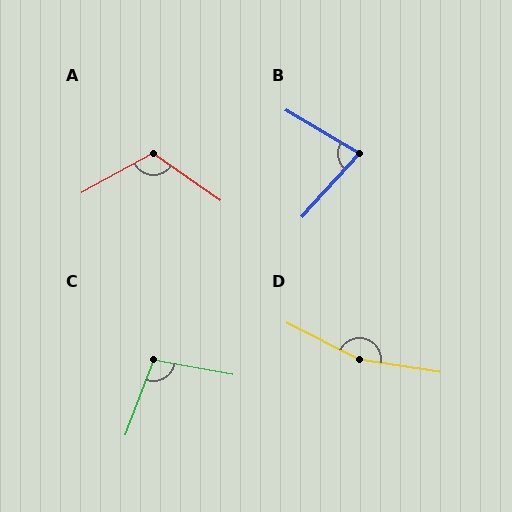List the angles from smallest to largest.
B (78°), C (101°), A (116°), D (162°).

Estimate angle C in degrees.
Approximately 101 degrees.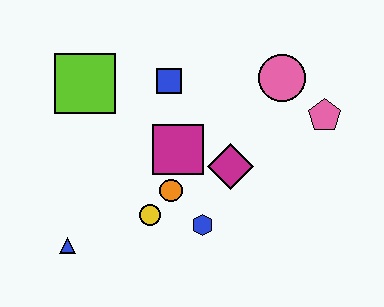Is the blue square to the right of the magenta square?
No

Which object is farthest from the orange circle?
The pink pentagon is farthest from the orange circle.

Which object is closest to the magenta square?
The orange circle is closest to the magenta square.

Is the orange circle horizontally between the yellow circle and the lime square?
No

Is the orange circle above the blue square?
No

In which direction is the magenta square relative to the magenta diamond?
The magenta square is to the left of the magenta diamond.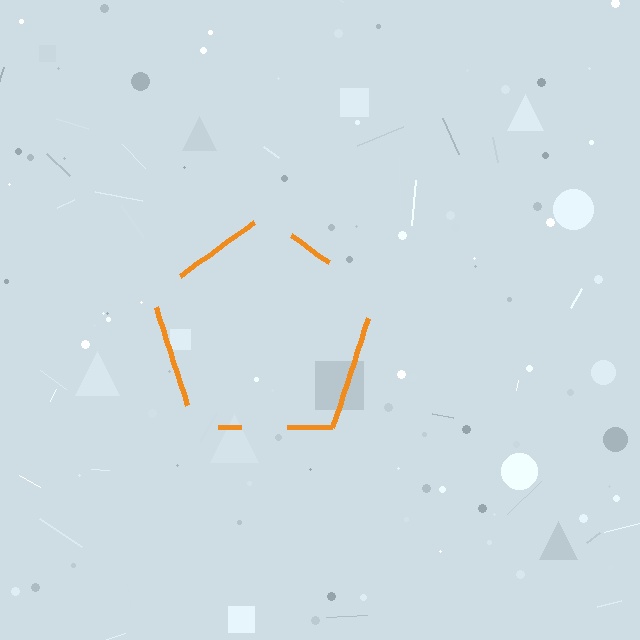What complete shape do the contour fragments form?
The contour fragments form a pentagon.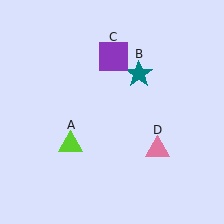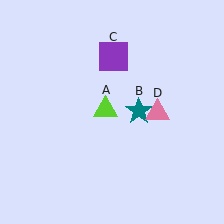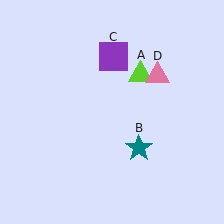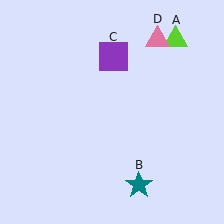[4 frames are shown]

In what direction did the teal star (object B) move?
The teal star (object B) moved down.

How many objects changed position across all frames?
3 objects changed position: lime triangle (object A), teal star (object B), pink triangle (object D).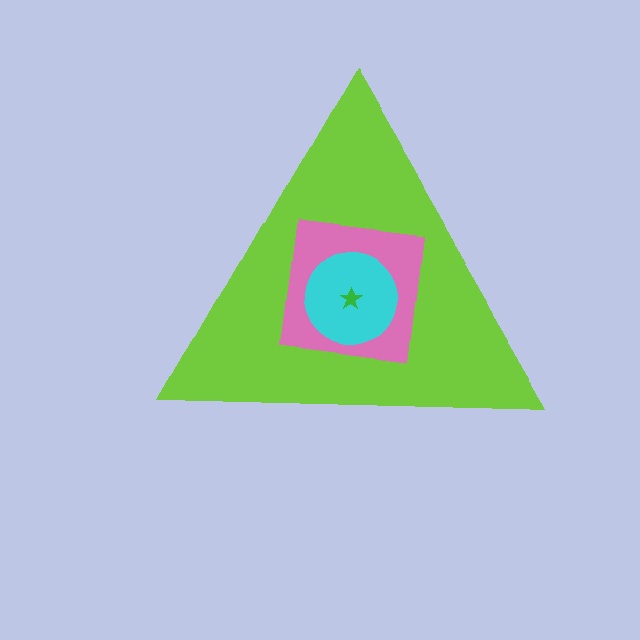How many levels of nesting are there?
4.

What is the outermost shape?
The lime triangle.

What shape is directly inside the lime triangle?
The pink square.